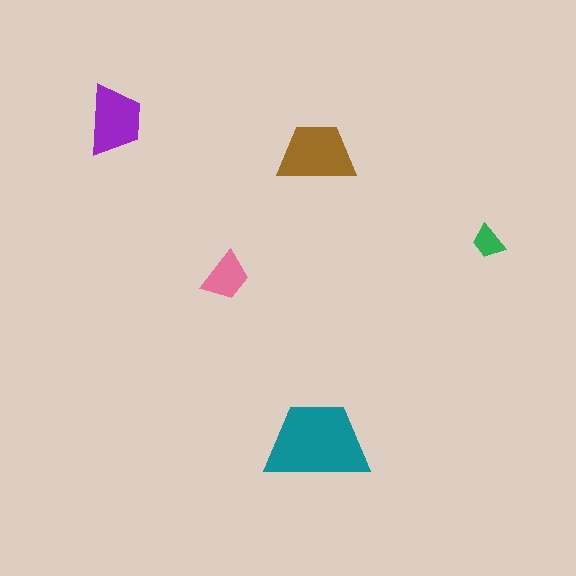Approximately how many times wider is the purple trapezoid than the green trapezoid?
About 2 times wider.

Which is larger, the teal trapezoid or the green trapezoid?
The teal one.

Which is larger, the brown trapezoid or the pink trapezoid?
The brown one.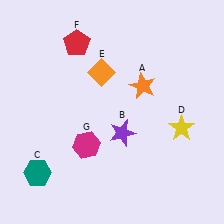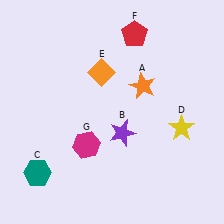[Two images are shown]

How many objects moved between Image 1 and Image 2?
1 object moved between the two images.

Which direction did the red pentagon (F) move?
The red pentagon (F) moved right.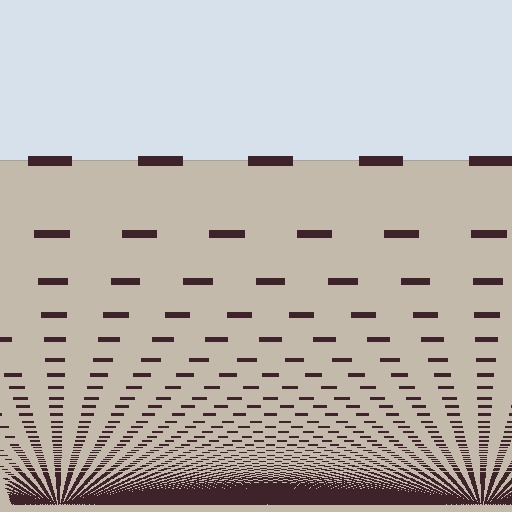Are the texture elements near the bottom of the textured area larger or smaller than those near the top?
Smaller. The gradient is inverted — elements near the bottom are smaller and denser.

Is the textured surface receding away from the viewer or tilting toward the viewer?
The surface appears to tilt toward the viewer. Texture elements get larger and sparser toward the top.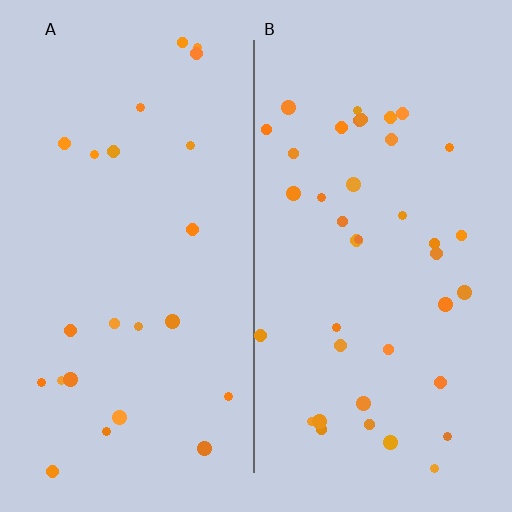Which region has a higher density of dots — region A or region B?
B (the right).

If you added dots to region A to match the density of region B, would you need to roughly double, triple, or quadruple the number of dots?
Approximately double.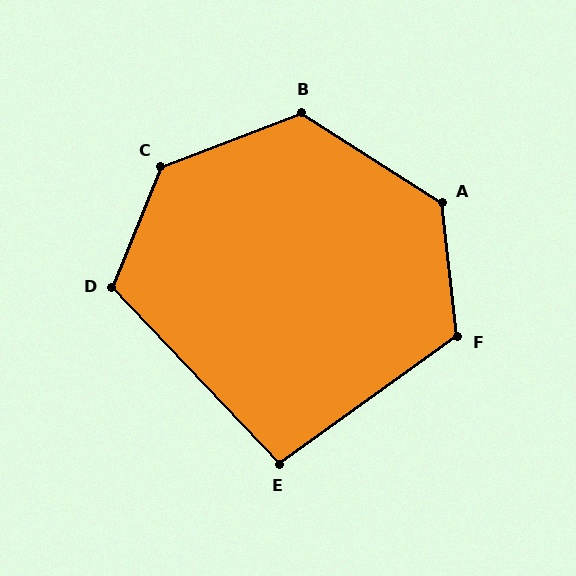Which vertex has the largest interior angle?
C, at approximately 133 degrees.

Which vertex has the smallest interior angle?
E, at approximately 98 degrees.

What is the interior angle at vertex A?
Approximately 129 degrees (obtuse).